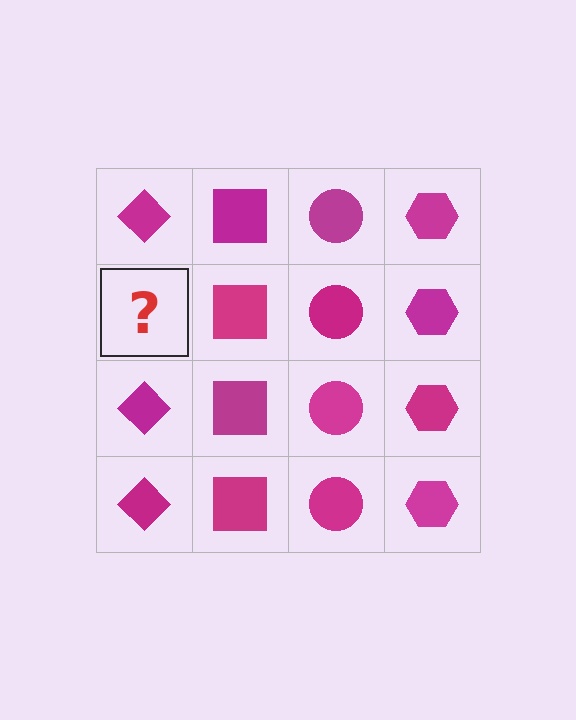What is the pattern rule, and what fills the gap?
The rule is that each column has a consistent shape. The gap should be filled with a magenta diamond.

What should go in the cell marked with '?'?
The missing cell should contain a magenta diamond.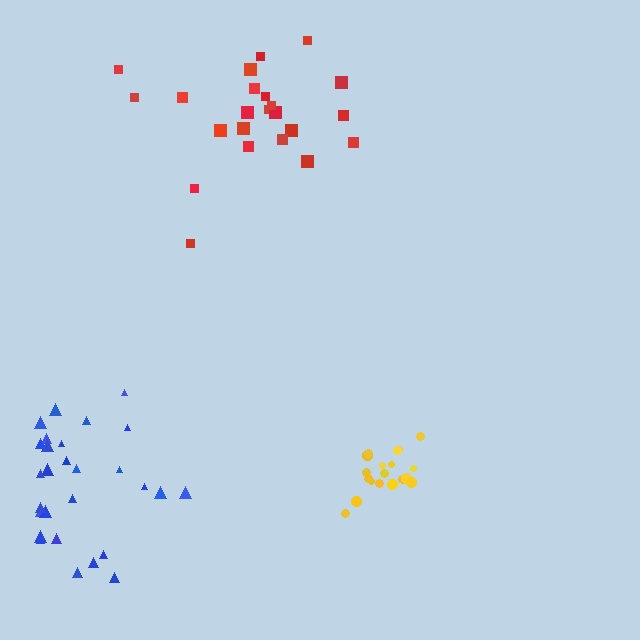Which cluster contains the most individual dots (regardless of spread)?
Blue (29).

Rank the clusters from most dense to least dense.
yellow, blue, red.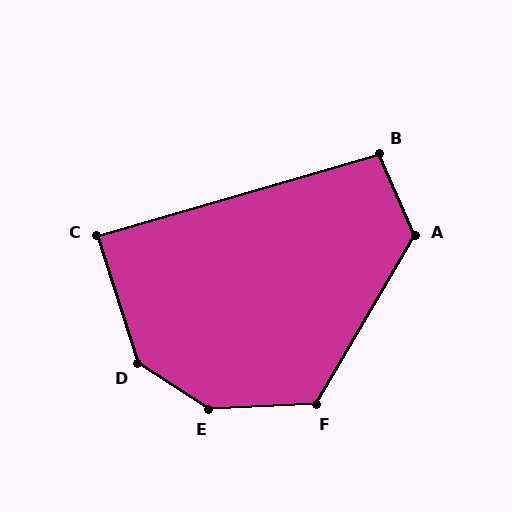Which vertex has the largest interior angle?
E, at approximately 145 degrees.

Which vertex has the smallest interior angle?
C, at approximately 89 degrees.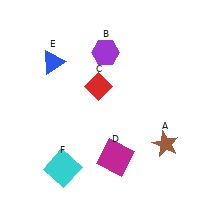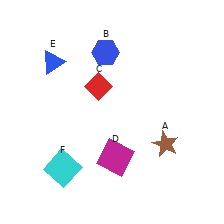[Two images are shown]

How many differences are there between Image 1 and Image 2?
There is 1 difference between the two images.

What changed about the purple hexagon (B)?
In Image 1, B is purple. In Image 2, it changed to blue.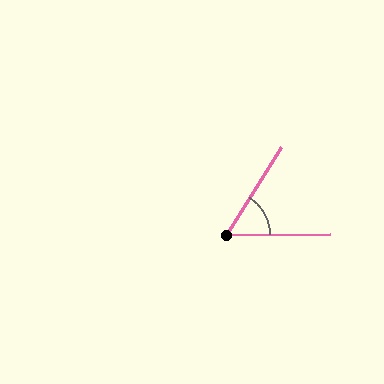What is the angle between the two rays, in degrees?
Approximately 57 degrees.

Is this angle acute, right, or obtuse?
It is acute.